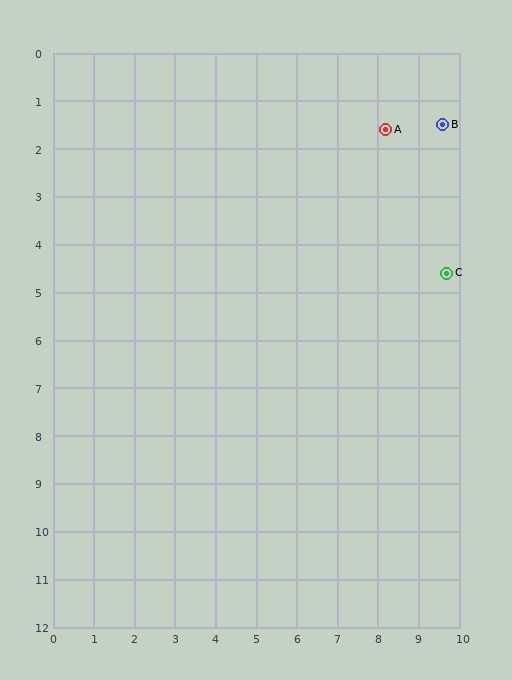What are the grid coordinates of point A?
Point A is at approximately (8.2, 1.6).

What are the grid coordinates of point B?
Point B is at approximately (9.6, 1.5).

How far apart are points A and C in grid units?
Points A and C are about 3.4 grid units apart.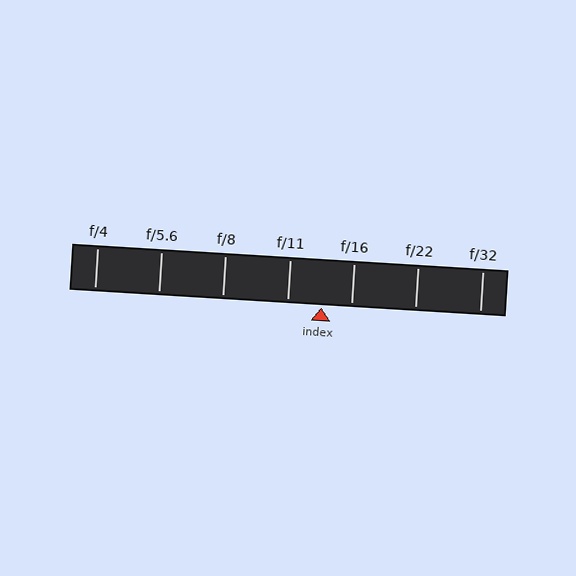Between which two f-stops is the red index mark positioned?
The index mark is between f/11 and f/16.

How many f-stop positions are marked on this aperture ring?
There are 7 f-stop positions marked.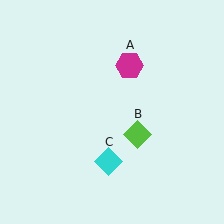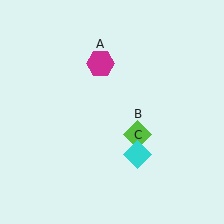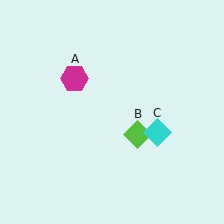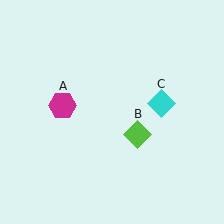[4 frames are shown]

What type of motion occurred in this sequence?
The magenta hexagon (object A), cyan diamond (object C) rotated counterclockwise around the center of the scene.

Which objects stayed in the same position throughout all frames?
Lime diamond (object B) remained stationary.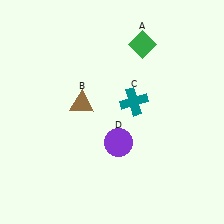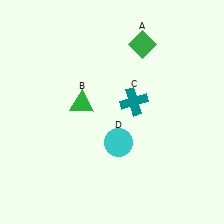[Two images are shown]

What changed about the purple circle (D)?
In Image 1, D is purple. In Image 2, it changed to cyan.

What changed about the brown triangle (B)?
In Image 1, B is brown. In Image 2, it changed to green.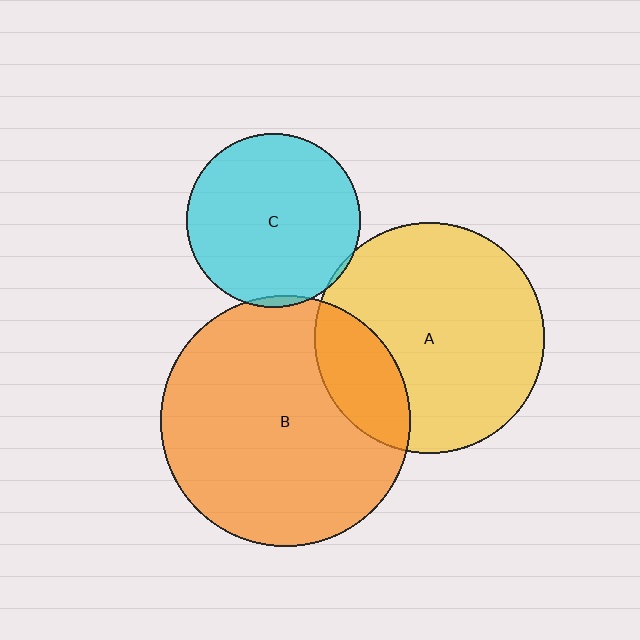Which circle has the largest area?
Circle B (orange).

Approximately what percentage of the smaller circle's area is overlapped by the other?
Approximately 5%.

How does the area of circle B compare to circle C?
Approximately 2.1 times.